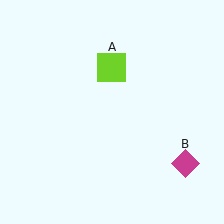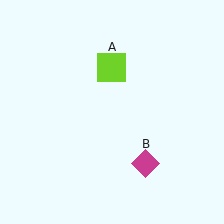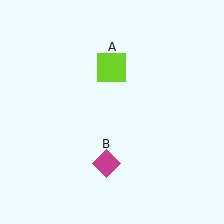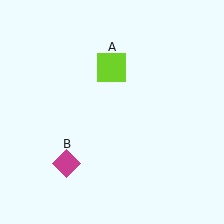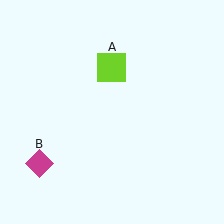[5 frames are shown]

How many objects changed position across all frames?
1 object changed position: magenta diamond (object B).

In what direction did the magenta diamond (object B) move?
The magenta diamond (object B) moved left.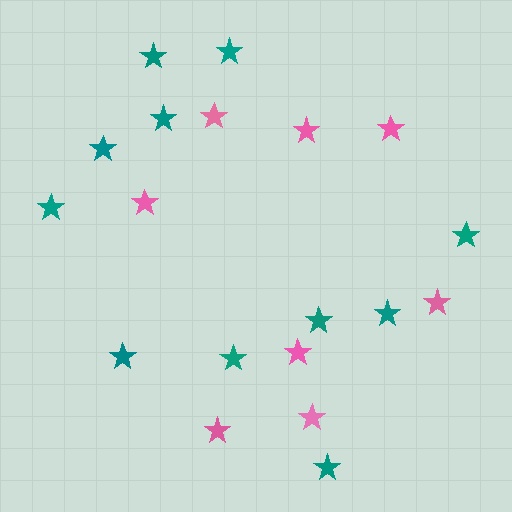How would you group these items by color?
There are 2 groups: one group of pink stars (8) and one group of teal stars (11).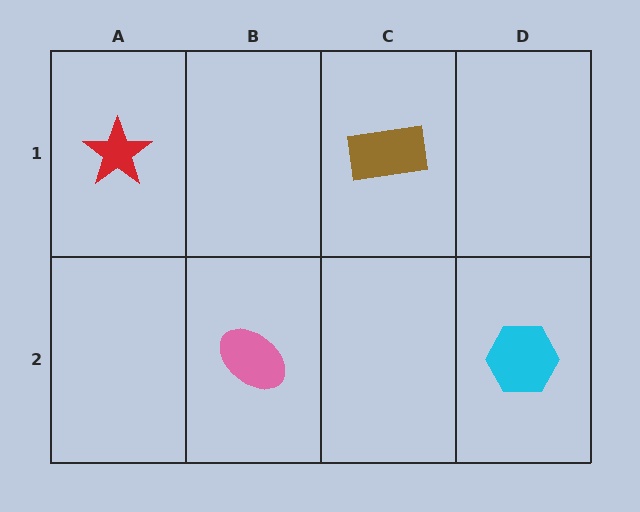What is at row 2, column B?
A pink ellipse.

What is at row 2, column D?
A cyan hexagon.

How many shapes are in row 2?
2 shapes.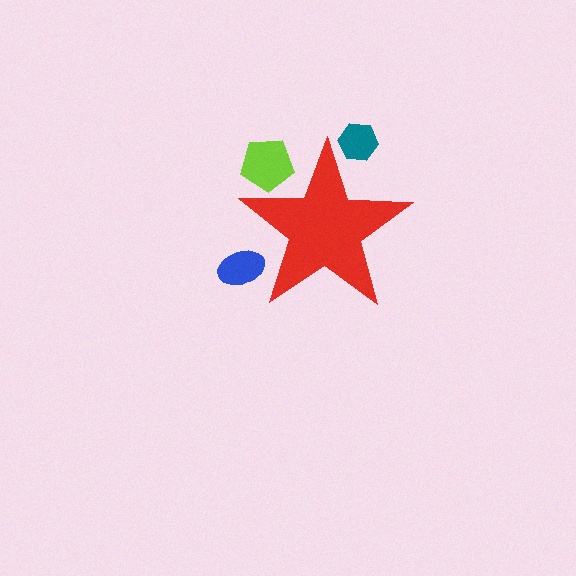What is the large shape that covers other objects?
A red star.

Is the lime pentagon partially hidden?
Yes, the lime pentagon is partially hidden behind the red star.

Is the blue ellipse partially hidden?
Yes, the blue ellipse is partially hidden behind the red star.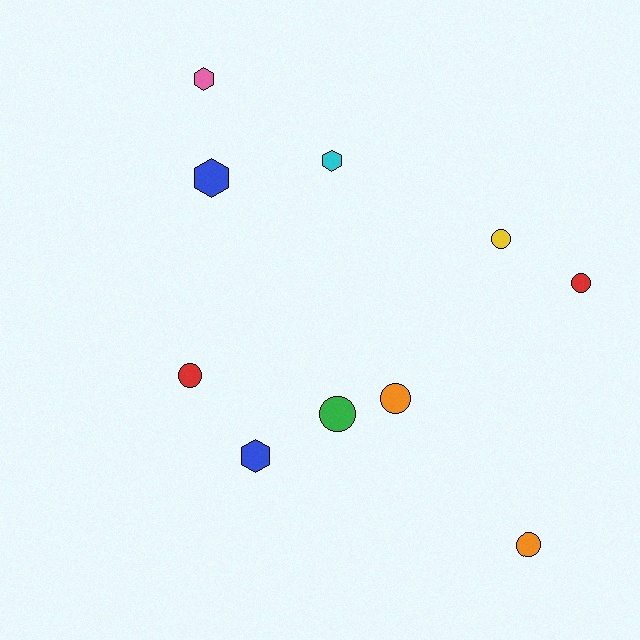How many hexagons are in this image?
There are 4 hexagons.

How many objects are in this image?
There are 10 objects.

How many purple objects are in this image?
There are no purple objects.